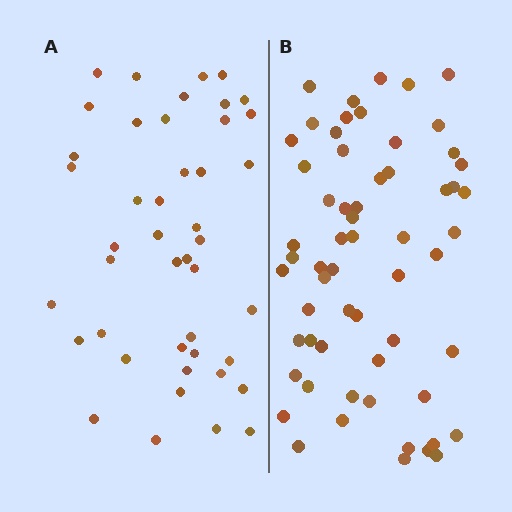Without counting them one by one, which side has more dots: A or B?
Region B (the right region) has more dots.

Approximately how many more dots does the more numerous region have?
Region B has approximately 15 more dots than region A.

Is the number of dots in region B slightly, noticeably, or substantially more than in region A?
Region B has noticeably more, but not dramatically so. The ratio is roughly 1.4 to 1.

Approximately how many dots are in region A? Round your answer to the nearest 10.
About 40 dots. (The exact count is 44, which rounds to 40.)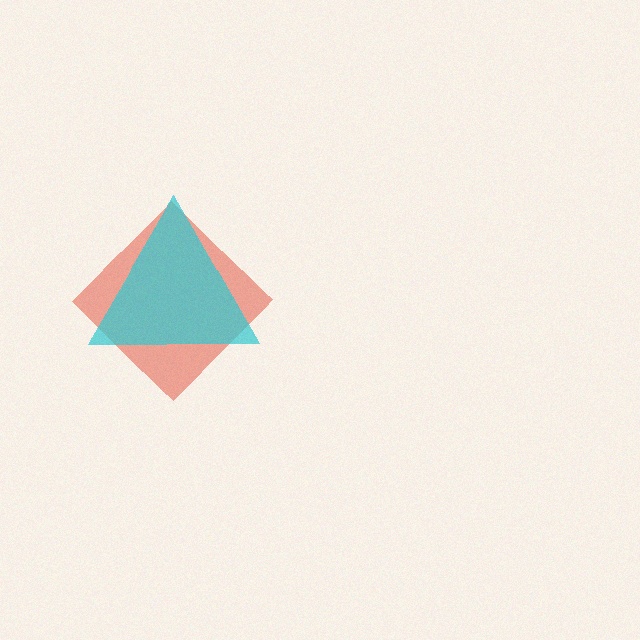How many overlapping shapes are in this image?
There are 2 overlapping shapes in the image.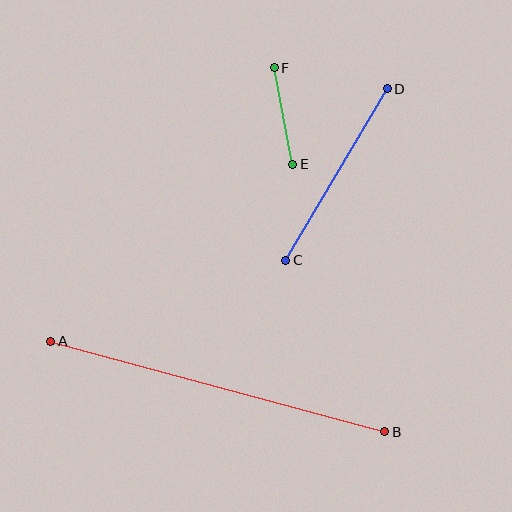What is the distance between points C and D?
The distance is approximately 199 pixels.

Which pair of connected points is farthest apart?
Points A and B are farthest apart.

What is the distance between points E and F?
The distance is approximately 98 pixels.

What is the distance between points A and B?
The distance is approximately 346 pixels.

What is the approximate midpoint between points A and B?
The midpoint is at approximately (218, 386) pixels.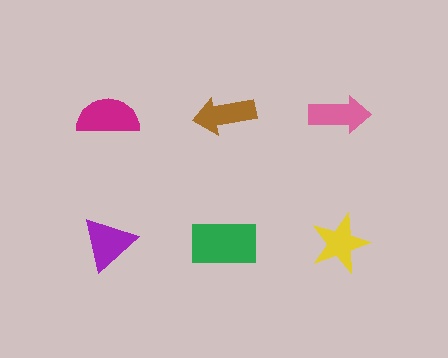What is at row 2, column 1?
A purple triangle.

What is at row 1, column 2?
A brown arrow.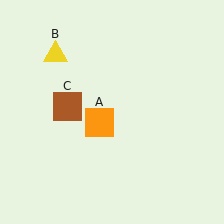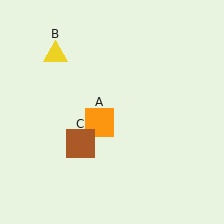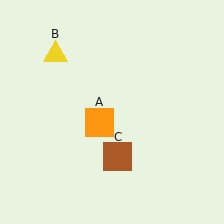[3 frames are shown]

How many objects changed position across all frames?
1 object changed position: brown square (object C).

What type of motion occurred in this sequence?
The brown square (object C) rotated counterclockwise around the center of the scene.